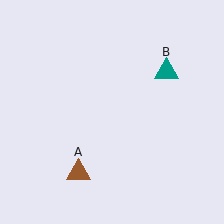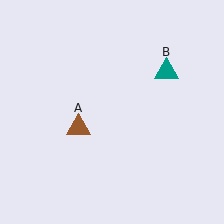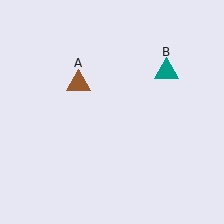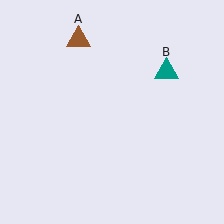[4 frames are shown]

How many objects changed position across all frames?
1 object changed position: brown triangle (object A).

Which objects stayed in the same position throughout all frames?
Teal triangle (object B) remained stationary.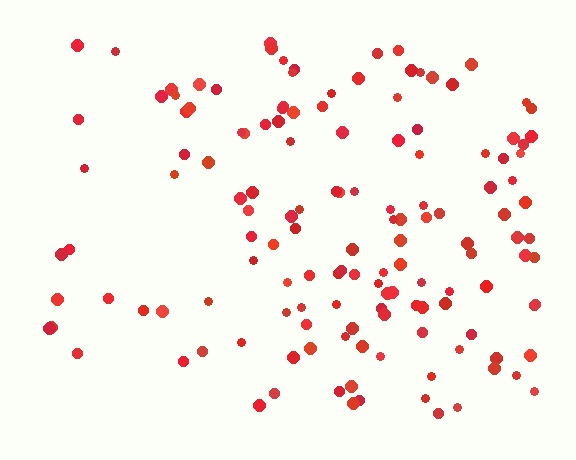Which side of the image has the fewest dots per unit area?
The left.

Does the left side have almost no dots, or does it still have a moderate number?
Still a moderate number, just noticeably fewer than the right.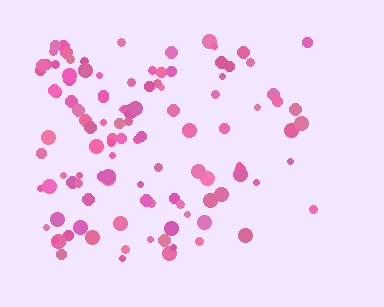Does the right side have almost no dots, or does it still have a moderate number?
Still a moderate number, just noticeably fewer than the left.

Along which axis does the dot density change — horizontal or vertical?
Horizontal.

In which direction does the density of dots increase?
From right to left, with the left side densest.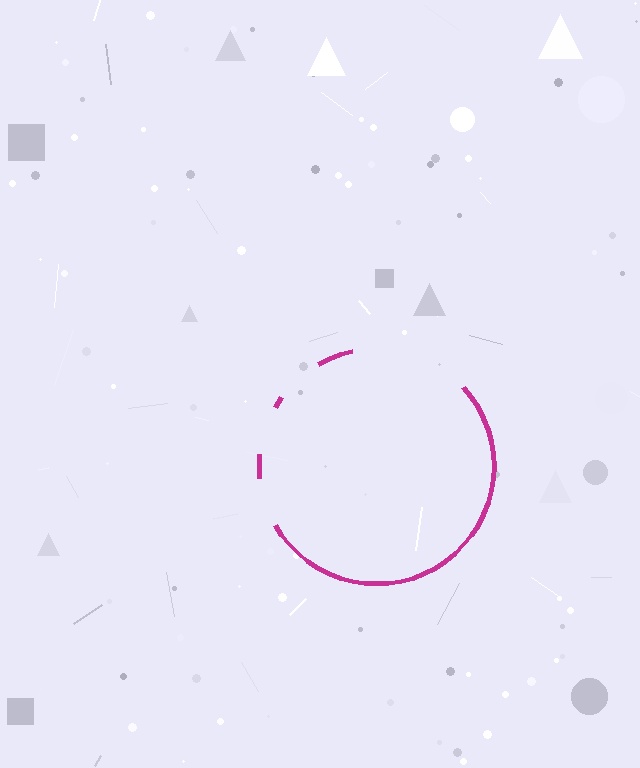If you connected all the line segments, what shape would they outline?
They would outline a circle.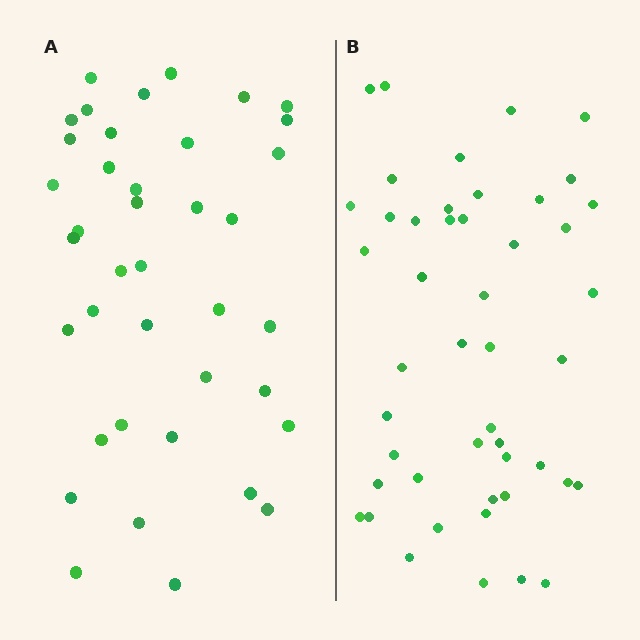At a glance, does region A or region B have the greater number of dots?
Region B (the right region) has more dots.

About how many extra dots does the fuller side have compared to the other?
Region B has roughly 8 or so more dots than region A.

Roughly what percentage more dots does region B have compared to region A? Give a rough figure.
About 20% more.